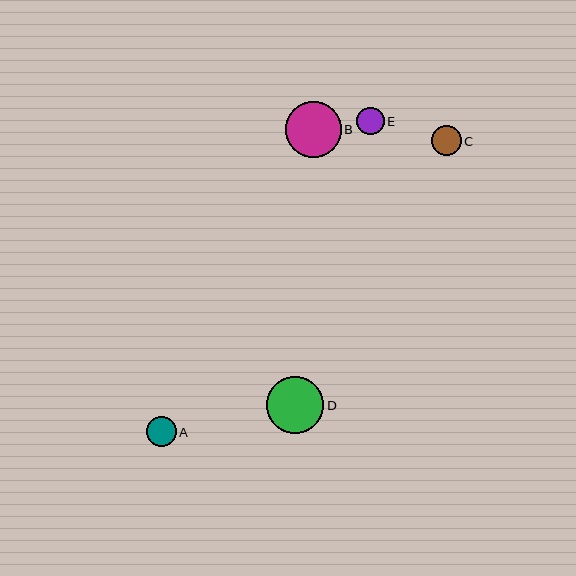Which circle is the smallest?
Circle E is the smallest with a size of approximately 27 pixels.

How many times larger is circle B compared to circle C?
Circle B is approximately 1.9 times the size of circle C.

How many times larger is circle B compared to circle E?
Circle B is approximately 2.1 times the size of circle E.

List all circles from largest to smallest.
From largest to smallest: D, B, A, C, E.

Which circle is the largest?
Circle D is the largest with a size of approximately 57 pixels.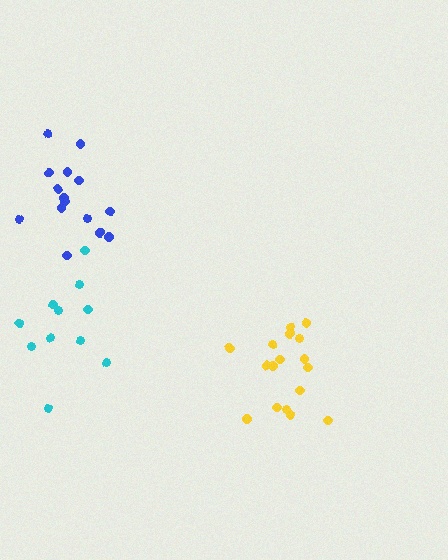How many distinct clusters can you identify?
There are 3 distinct clusters.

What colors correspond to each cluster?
The clusters are colored: yellow, cyan, blue.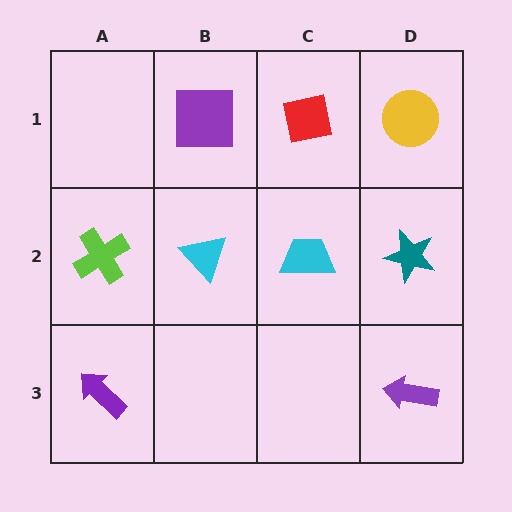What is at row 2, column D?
A teal star.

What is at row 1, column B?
A purple square.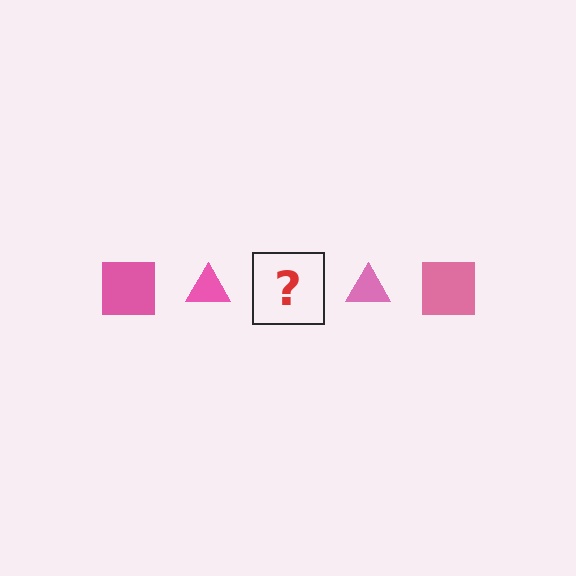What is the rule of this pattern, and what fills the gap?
The rule is that the pattern cycles through square, triangle shapes in pink. The gap should be filled with a pink square.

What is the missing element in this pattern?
The missing element is a pink square.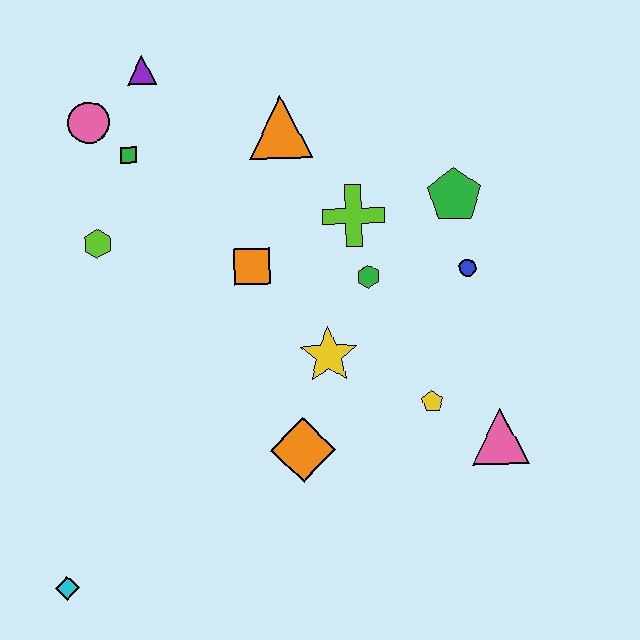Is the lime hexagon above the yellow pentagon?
Yes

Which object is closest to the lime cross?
The green hexagon is closest to the lime cross.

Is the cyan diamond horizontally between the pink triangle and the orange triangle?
No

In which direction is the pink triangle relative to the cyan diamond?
The pink triangle is to the right of the cyan diamond.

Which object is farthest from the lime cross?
The cyan diamond is farthest from the lime cross.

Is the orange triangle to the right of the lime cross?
No